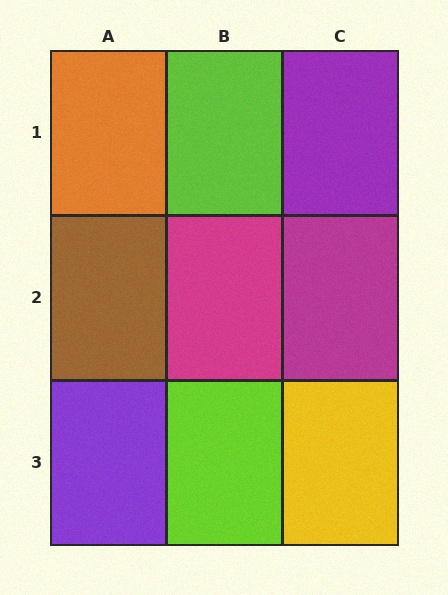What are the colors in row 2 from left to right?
Brown, magenta, magenta.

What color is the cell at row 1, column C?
Purple.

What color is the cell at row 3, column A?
Purple.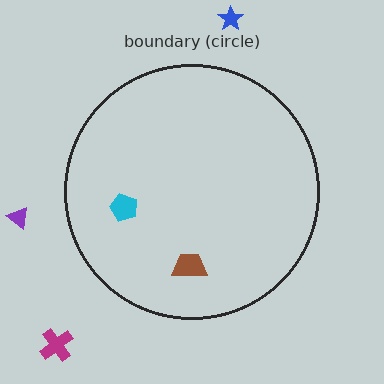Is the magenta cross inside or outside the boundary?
Outside.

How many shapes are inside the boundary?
2 inside, 3 outside.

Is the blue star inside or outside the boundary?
Outside.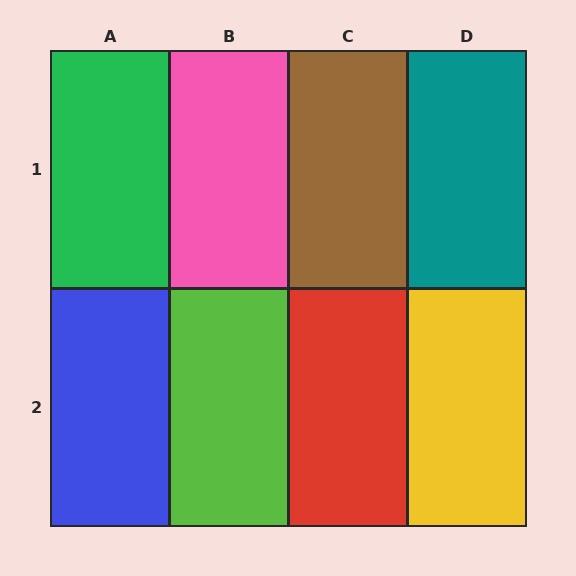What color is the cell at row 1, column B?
Pink.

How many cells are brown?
1 cell is brown.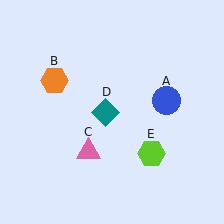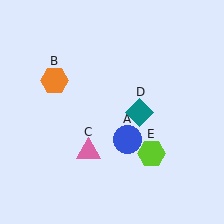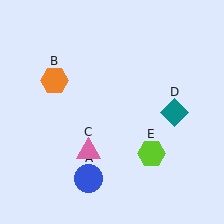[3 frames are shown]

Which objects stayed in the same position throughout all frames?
Orange hexagon (object B) and pink triangle (object C) and lime hexagon (object E) remained stationary.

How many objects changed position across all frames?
2 objects changed position: blue circle (object A), teal diamond (object D).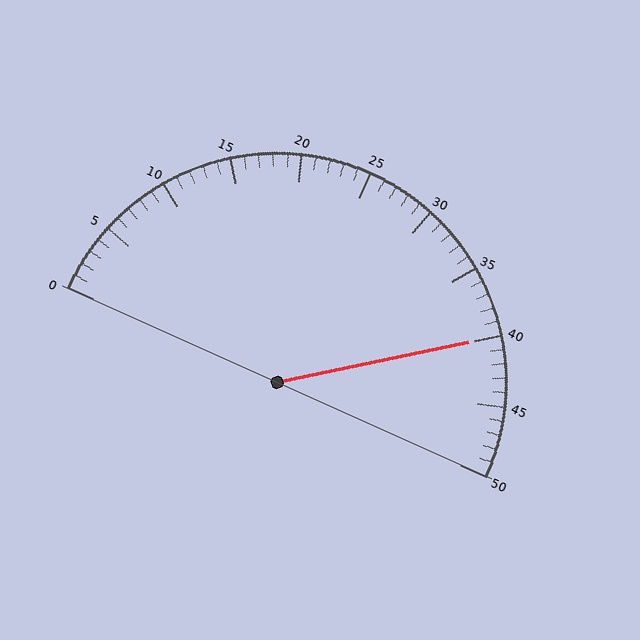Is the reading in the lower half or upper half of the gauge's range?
The reading is in the upper half of the range (0 to 50).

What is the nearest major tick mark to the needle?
The nearest major tick mark is 40.